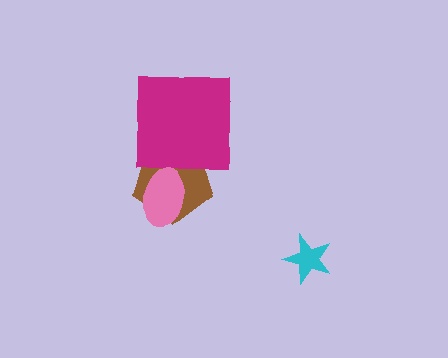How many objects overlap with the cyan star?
0 objects overlap with the cyan star.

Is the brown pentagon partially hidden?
Yes, it is partially covered by another shape.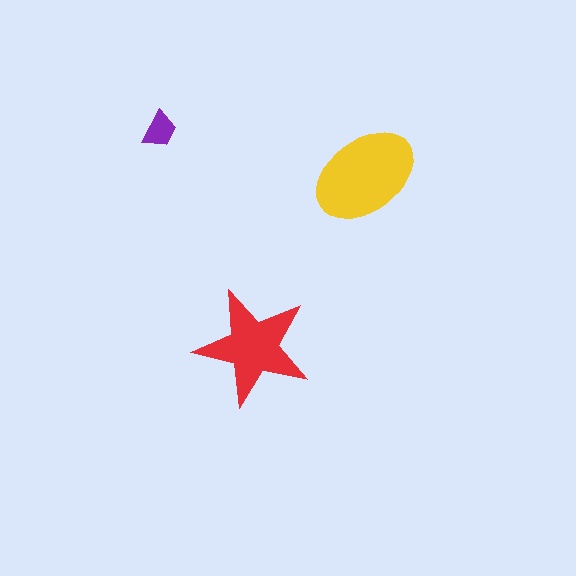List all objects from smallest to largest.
The purple trapezoid, the red star, the yellow ellipse.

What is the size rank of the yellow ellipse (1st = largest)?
1st.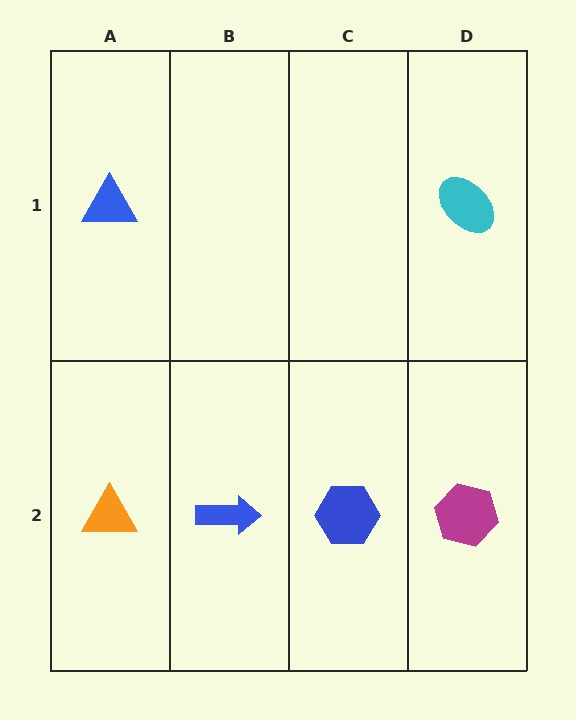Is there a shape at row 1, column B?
No, that cell is empty.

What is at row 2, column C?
A blue hexagon.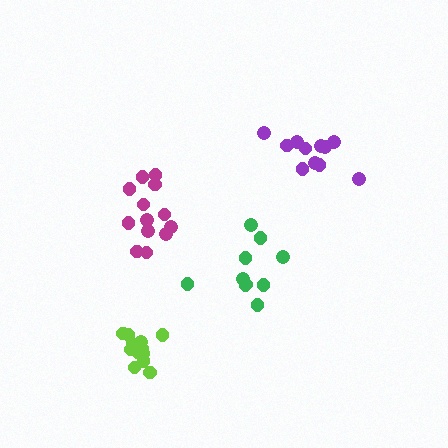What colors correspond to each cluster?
The clusters are colored: green, lime, purple, magenta.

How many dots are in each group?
Group 1: 10 dots, Group 2: 12 dots, Group 3: 11 dots, Group 4: 13 dots (46 total).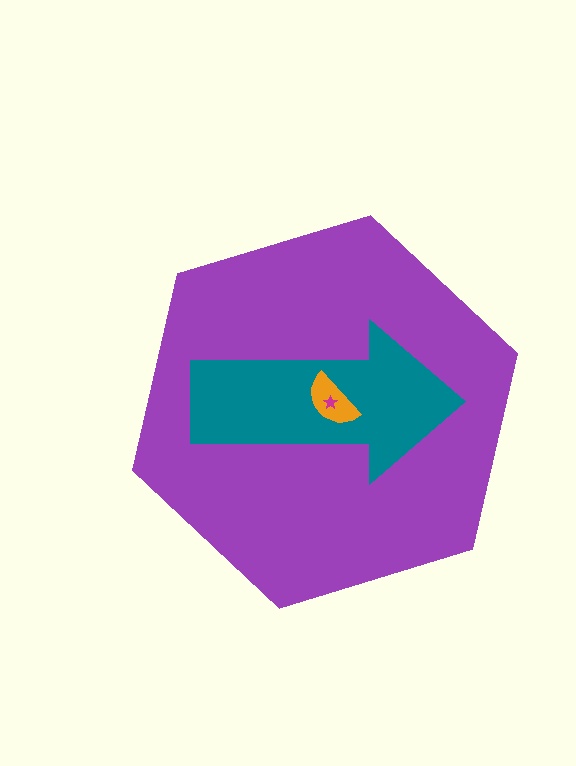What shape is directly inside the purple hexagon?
The teal arrow.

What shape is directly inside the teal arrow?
The orange semicircle.